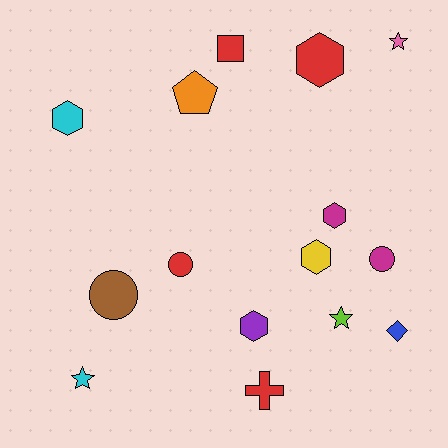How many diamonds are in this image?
There is 1 diamond.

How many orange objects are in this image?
There is 1 orange object.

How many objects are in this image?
There are 15 objects.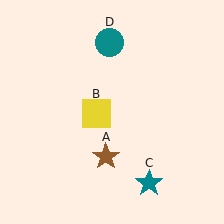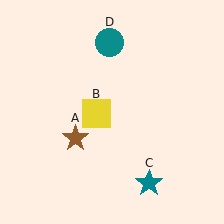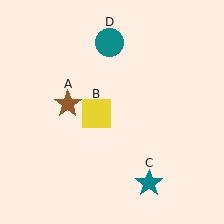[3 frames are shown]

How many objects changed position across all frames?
1 object changed position: brown star (object A).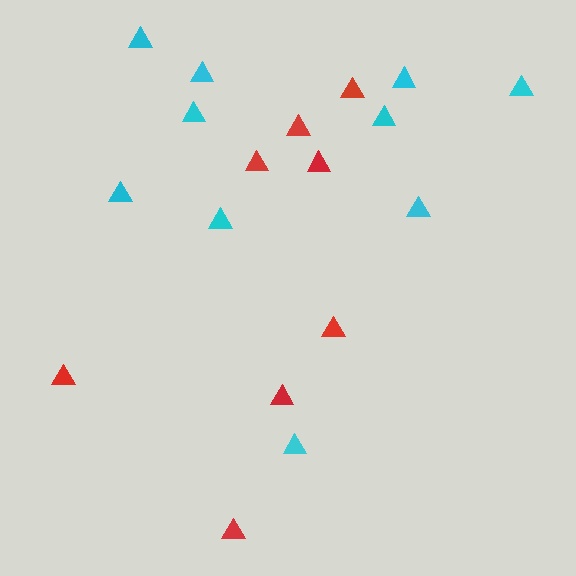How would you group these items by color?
There are 2 groups: one group of cyan triangles (10) and one group of red triangles (8).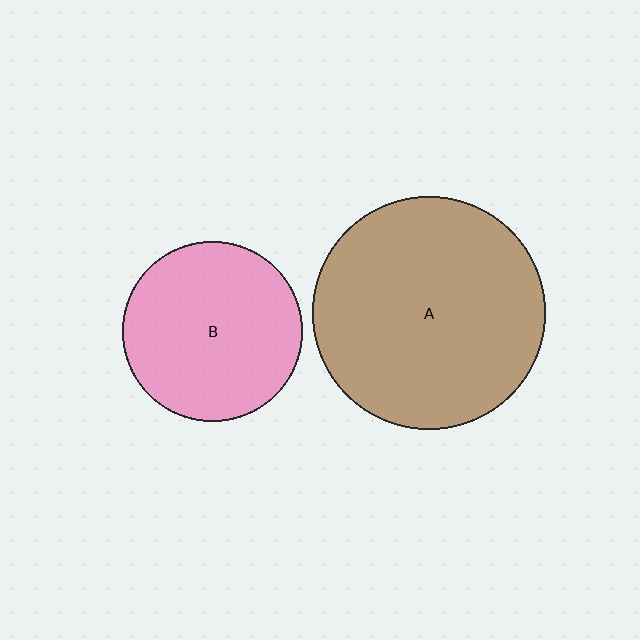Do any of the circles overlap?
No, none of the circles overlap.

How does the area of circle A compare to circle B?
Approximately 1.7 times.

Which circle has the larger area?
Circle A (brown).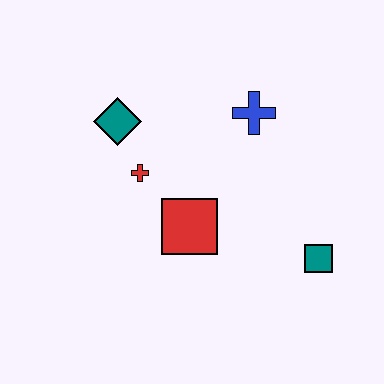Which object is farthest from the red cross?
The teal square is farthest from the red cross.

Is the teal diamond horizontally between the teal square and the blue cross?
No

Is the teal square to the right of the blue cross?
Yes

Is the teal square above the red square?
No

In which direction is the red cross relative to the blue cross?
The red cross is to the left of the blue cross.